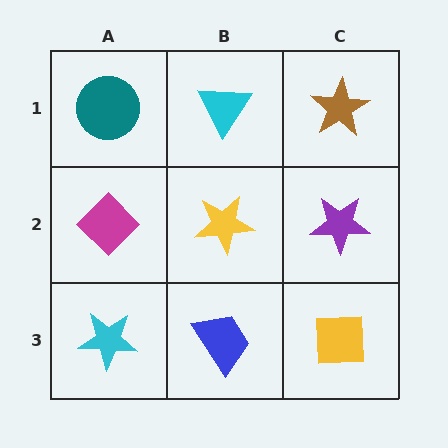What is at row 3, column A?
A cyan star.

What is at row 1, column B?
A cyan triangle.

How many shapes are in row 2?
3 shapes.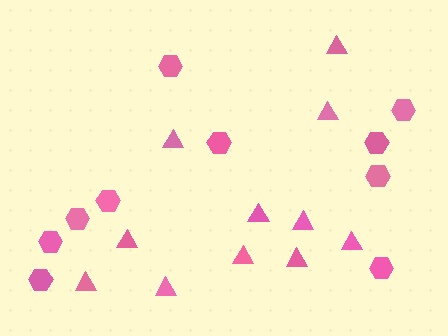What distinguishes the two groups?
There are 2 groups: one group of triangles (11) and one group of hexagons (10).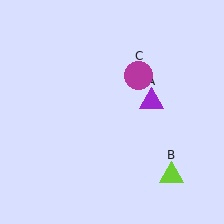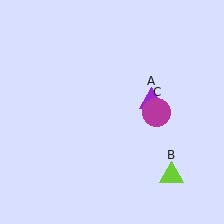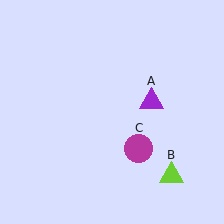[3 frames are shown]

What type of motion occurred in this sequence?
The magenta circle (object C) rotated clockwise around the center of the scene.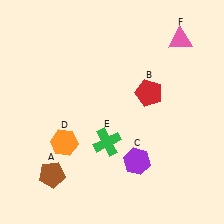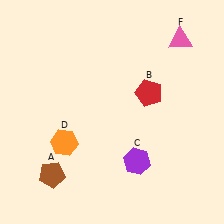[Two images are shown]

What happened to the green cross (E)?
The green cross (E) was removed in Image 2. It was in the bottom-left area of Image 1.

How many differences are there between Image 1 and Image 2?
There is 1 difference between the two images.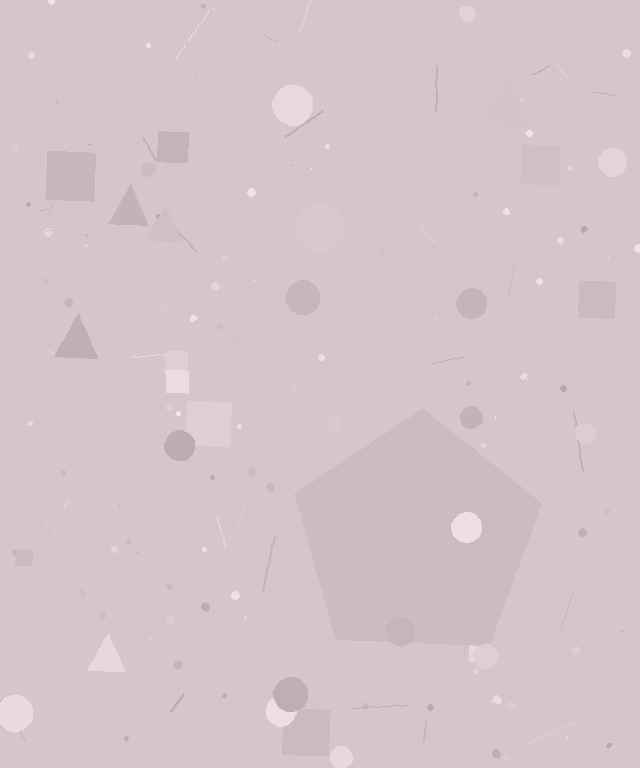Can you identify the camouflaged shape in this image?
The camouflaged shape is a pentagon.